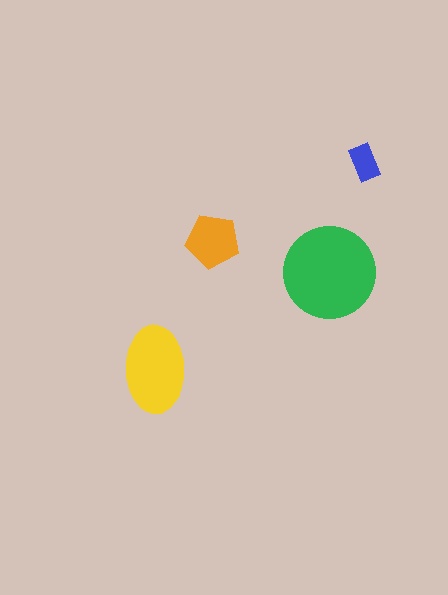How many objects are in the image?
There are 4 objects in the image.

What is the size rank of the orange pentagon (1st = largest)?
3rd.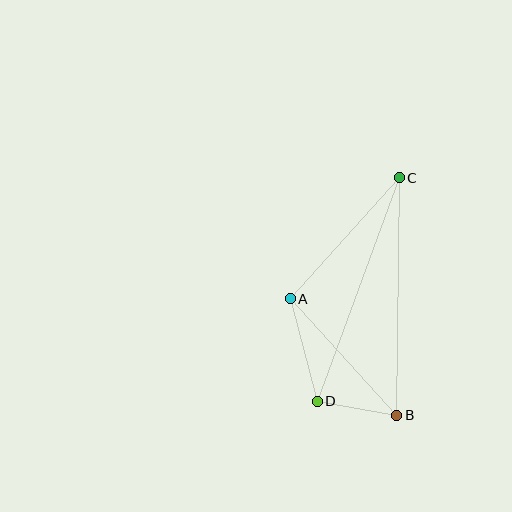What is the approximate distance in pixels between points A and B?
The distance between A and B is approximately 158 pixels.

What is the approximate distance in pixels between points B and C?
The distance between B and C is approximately 237 pixels.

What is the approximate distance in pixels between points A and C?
The distance between A and C is approximately 163 pixels.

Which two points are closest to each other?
Points B and D are closest to each other.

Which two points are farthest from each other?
Points C and D are farthest from each other.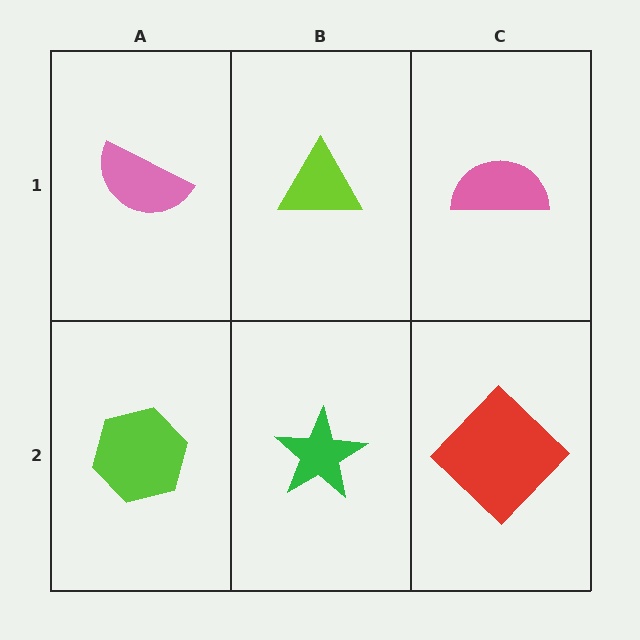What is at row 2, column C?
A red diamond.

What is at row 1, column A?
A pink semicircle.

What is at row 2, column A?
A lime hexagon.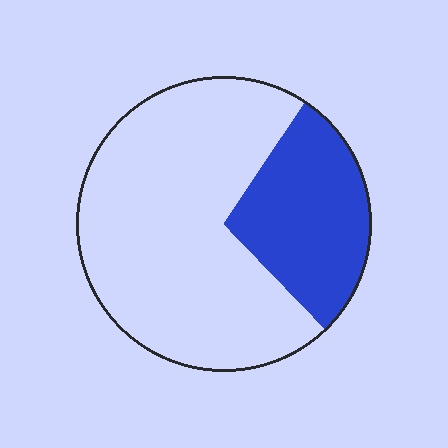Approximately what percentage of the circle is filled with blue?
Approximately 30%.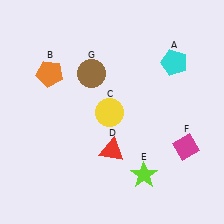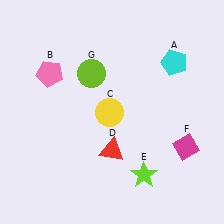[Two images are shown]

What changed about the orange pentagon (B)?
In Image 1, B is orange. In Image 2, it changed to pink.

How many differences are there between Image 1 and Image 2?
There are 2 differences between the two images.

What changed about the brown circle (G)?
In Image 1, G is brown. In Image 2, it changed to lime.